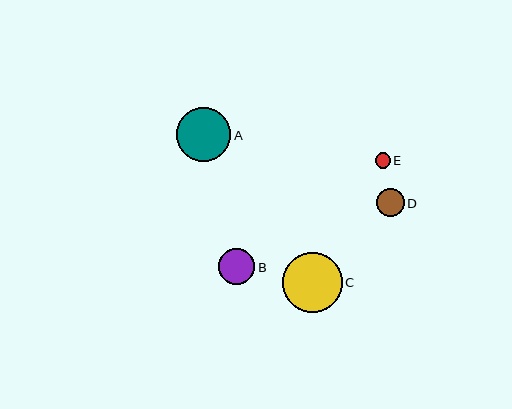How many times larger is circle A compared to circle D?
Circle A is approximately 2.0 times the size of circle D.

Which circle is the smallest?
Circle E is the smallest with a size of approximately 15 pixels.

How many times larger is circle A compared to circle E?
Circle A is approximately 3.6 times the size of circle E.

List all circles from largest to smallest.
From largest to smallest: C, A, B, D, E.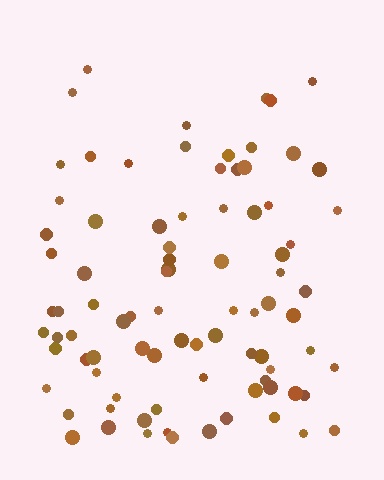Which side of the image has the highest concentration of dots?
The bottom.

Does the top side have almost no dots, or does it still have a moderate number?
Still a moderate number, just noticeably fewer than the bottom.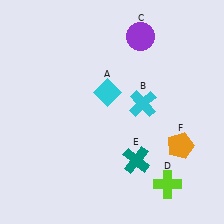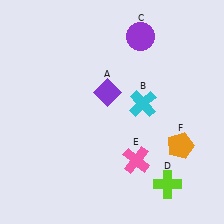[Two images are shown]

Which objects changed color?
A changed from cyan to purple. E changed from teal to pink.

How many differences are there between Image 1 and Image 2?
There are 2 differences between the two images.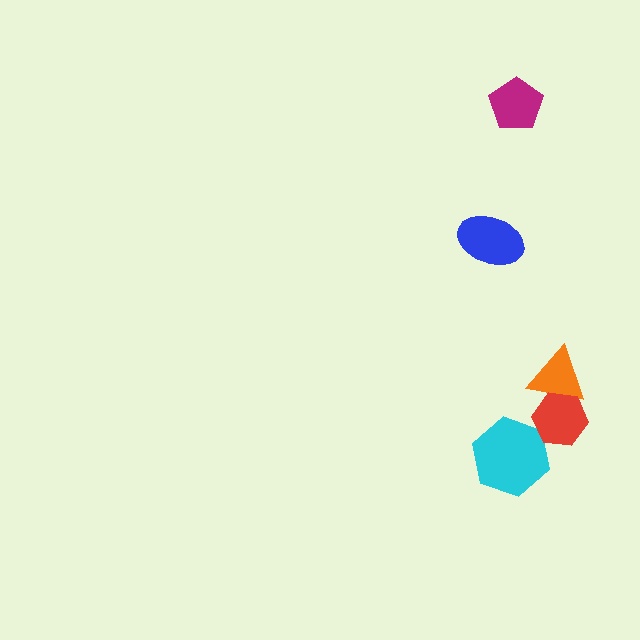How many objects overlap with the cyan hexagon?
1 object overlaps with the cyan hexagon.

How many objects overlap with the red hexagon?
2 objects overlap with the red hexagon.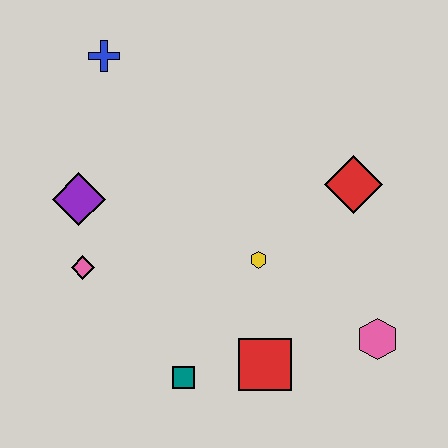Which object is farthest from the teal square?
The blue cross is farthest from the teal square.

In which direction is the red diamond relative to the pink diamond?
The red diamond is to the right of the pink diamond.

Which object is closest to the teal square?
The red square is closest to the teal square.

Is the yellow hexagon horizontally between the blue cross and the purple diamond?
No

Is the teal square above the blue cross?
No